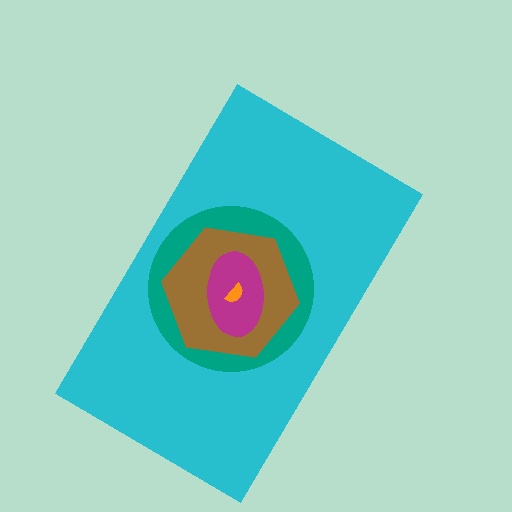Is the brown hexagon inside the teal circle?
Yes.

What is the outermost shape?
The cyan rectangle.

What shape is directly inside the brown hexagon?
The magenta ellipse.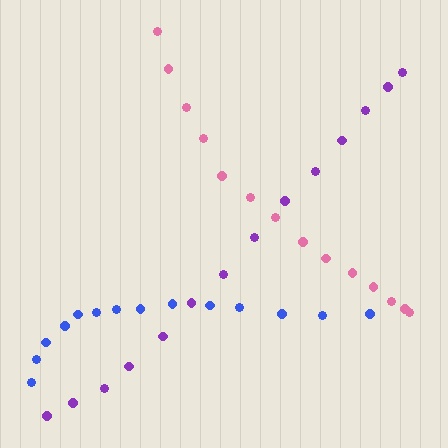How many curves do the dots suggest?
There are 3 distinct paths.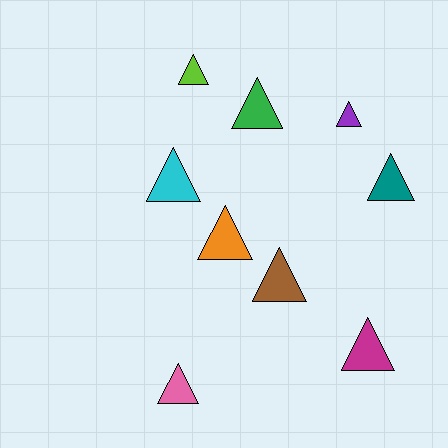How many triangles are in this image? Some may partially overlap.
There are 9 triangles.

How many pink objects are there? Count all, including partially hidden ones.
There is 1 pink object.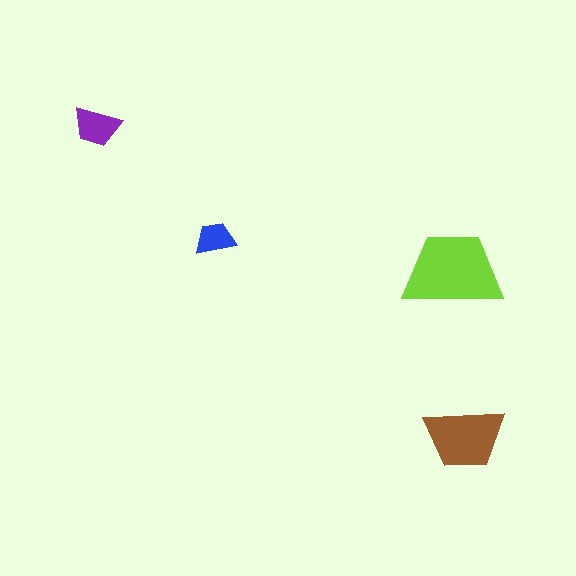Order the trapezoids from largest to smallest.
the lime one, the brown one, the purple one, the blue one.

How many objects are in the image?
There are 4 objects in the image.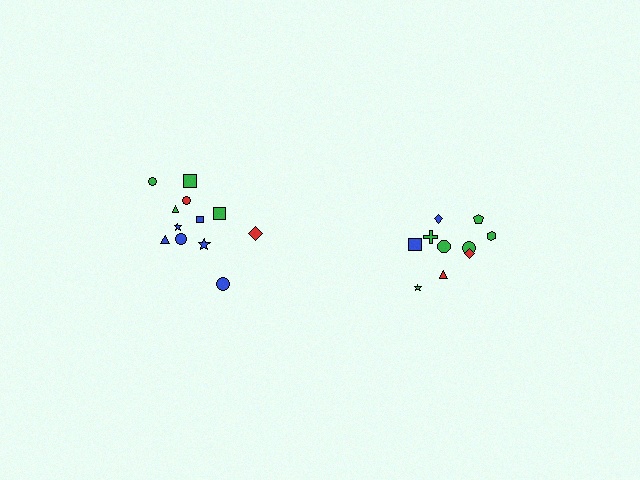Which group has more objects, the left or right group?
The left group.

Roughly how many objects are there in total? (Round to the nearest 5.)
Roughly 20 objects in total.